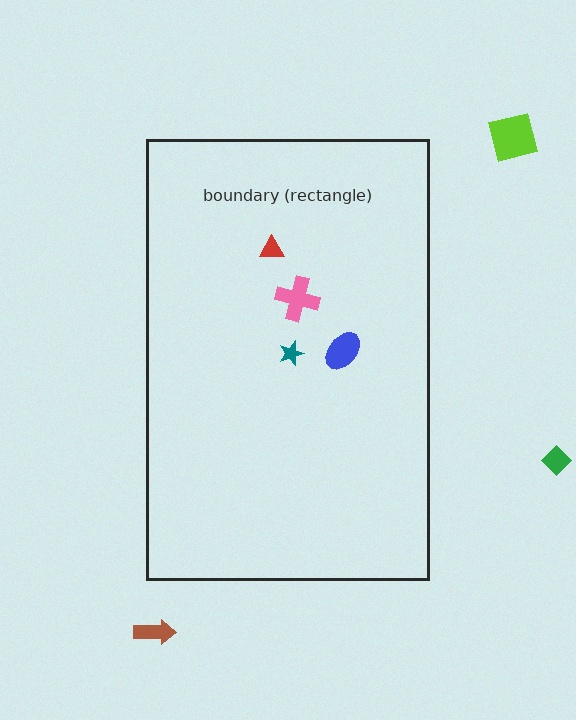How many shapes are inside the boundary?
4 inside, 3 outside.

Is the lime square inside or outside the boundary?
Outside.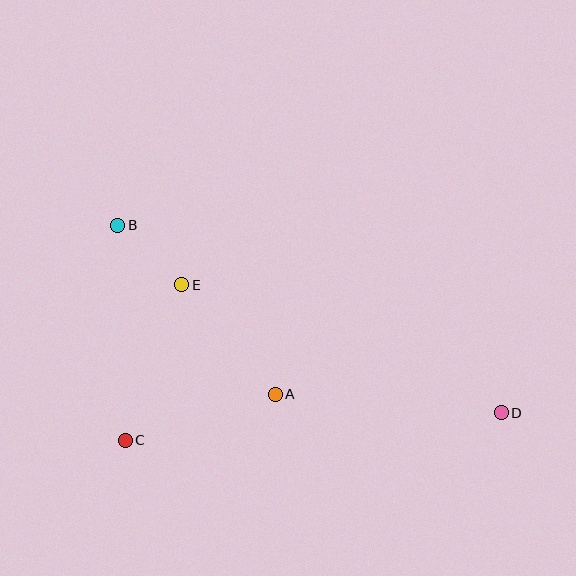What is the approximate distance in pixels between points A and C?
The distance between A and C is approximately 157 pixels.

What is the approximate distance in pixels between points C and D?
The distance between C and D is approximately 377 pixels.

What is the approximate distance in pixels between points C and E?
The distance between C and E is approximately 165 pixels.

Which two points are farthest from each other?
Points B and D are farthest from each other.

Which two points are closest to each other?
Points B and E are closest to each other.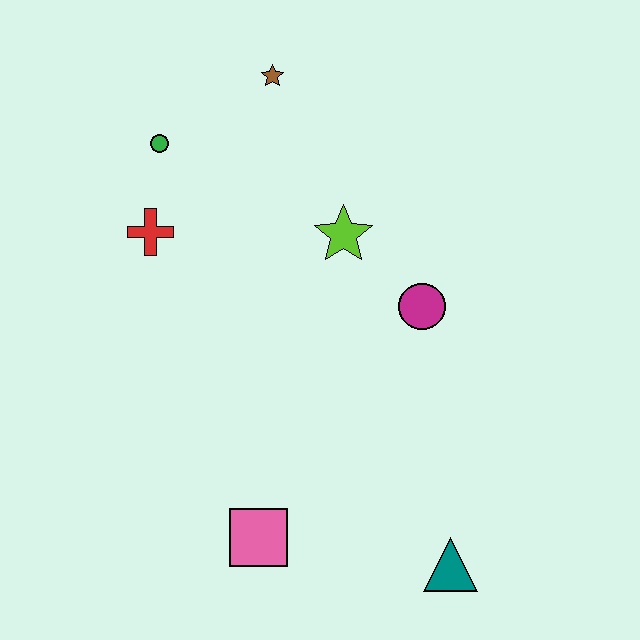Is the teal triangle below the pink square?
Yes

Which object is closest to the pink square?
The teal triangle is closest to the pink square.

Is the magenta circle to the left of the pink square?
No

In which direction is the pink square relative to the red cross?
The pink square is below the red cross.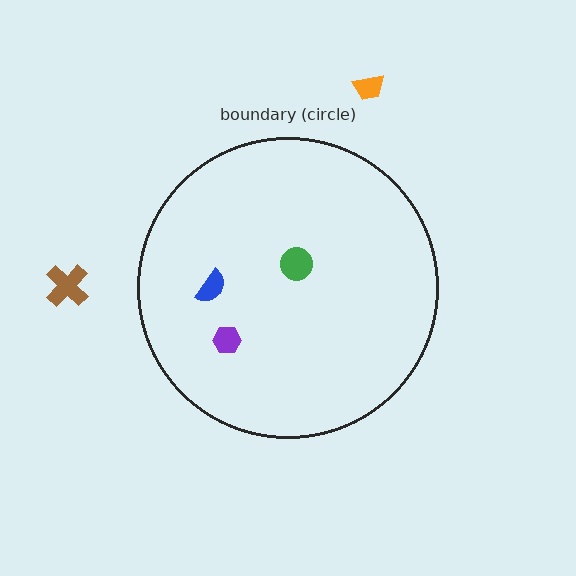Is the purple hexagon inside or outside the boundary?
Inside.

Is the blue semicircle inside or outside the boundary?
Inside.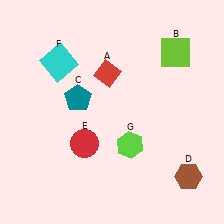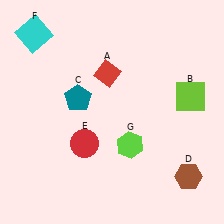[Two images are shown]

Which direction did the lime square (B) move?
The lime square (B) moved down.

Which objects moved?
The objects that moved are: the lime square (B), the cyan square (F).